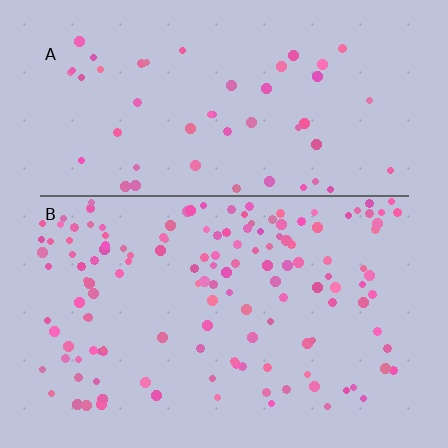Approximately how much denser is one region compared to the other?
Approximately 2.5× — region B over region A.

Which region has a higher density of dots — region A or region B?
B (the bottom).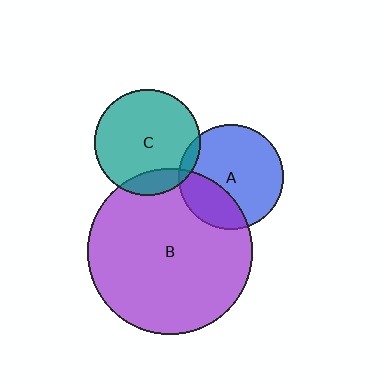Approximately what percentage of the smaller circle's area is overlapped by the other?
Approximately 15%.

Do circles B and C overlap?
Yes.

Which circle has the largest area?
Circle B (purple).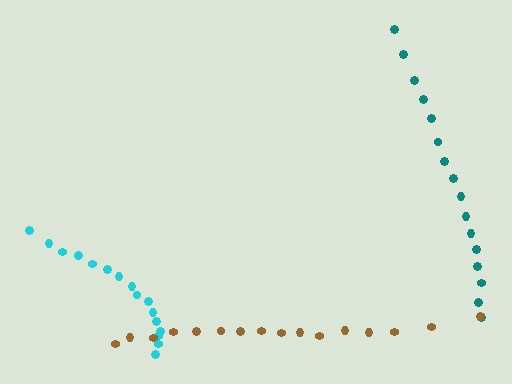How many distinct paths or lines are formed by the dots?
There are 3 distinct paths.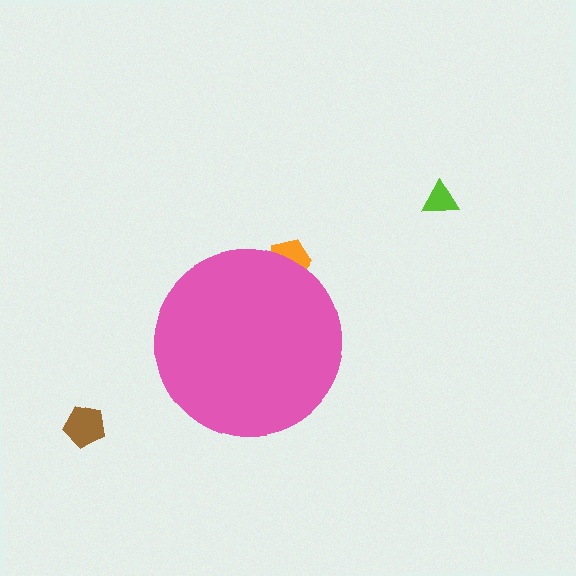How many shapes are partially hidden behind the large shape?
1 shape is partially hidden.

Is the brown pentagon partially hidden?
No, the brown pentagon is fully visible.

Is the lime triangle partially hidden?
No, the lime triangle is fully visible.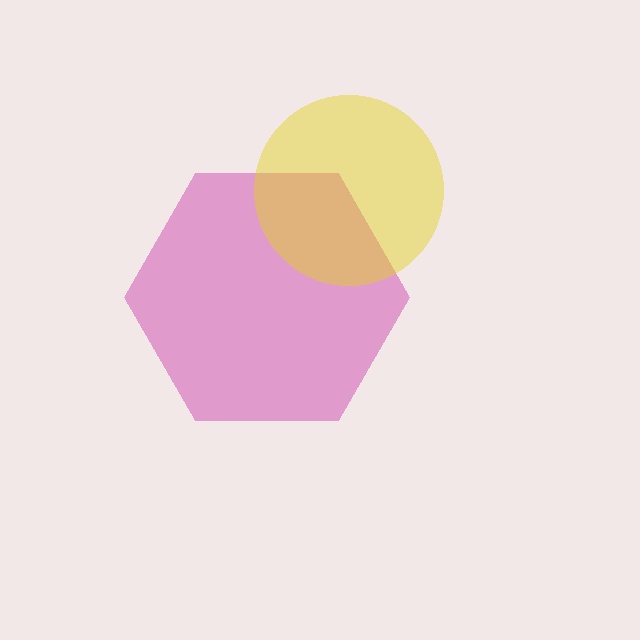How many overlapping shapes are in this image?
There are 2 overlapping shapes in the image.